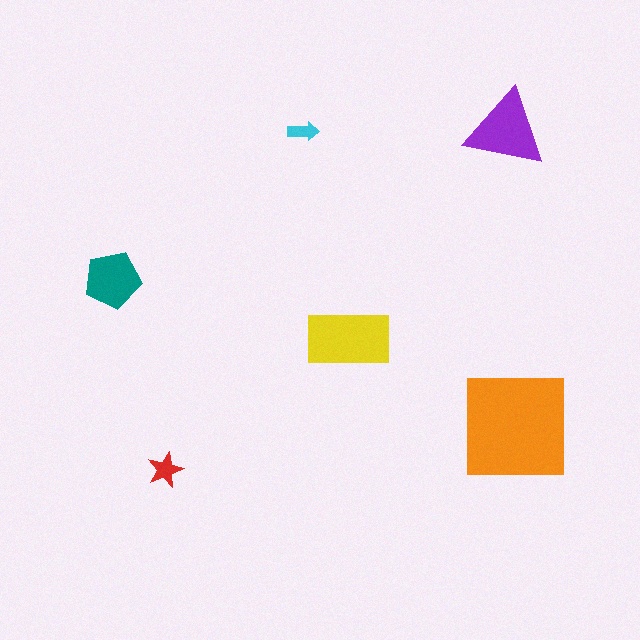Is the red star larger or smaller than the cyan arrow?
Larger.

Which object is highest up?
The purple triangle is topmost.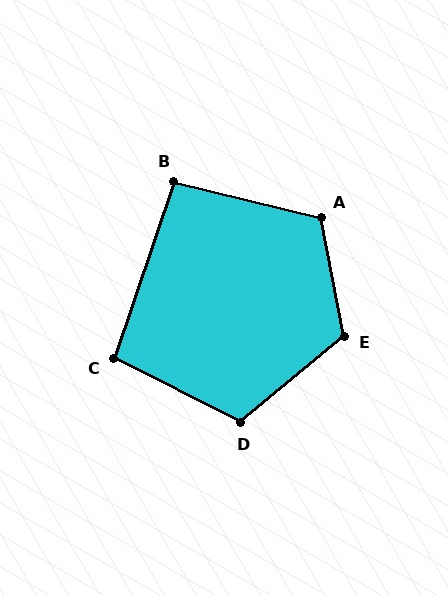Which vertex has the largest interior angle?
E, at approximately 119 degrees.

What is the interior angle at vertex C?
Approximately 98 degrees (obtuse).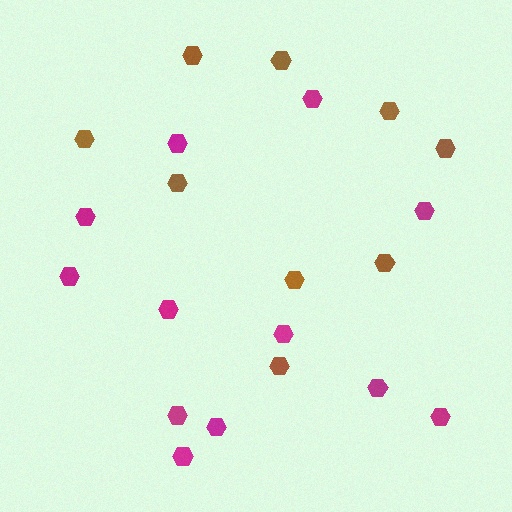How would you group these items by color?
There are 2 groups: one group of brown hexagons (9) and one group of magenta hexagons (12).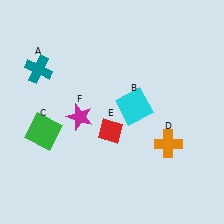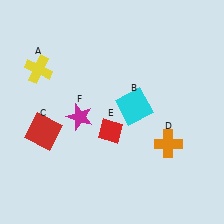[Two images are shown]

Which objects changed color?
A changed from teal to yellow. C changed from green to red.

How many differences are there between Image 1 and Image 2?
There are 2 differences between the two images.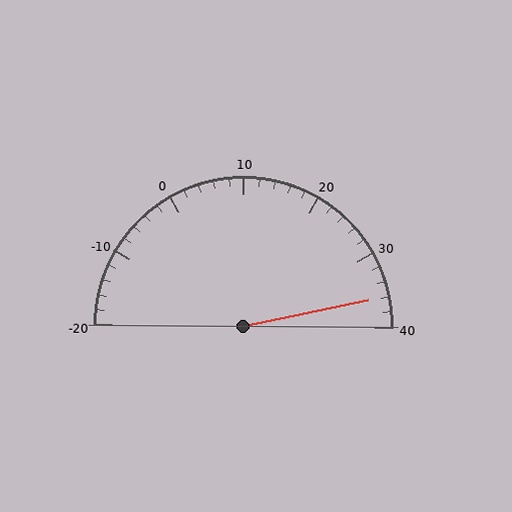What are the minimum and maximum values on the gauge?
The gauge ranges from -20 to 40.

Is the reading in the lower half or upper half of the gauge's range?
The reading is in the upper half of the range (-20 to 40).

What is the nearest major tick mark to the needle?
The nearest major tick mark is 40.